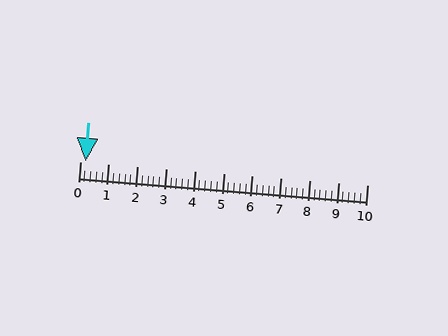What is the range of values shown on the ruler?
The ruler shows values from 0 to 10.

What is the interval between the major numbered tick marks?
The major tick marks are spaced 1 units apart.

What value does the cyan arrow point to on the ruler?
The cyan arrow points to approximately 0.2.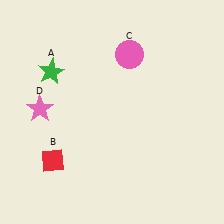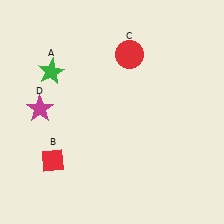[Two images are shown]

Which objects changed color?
C changed from pink to red. D changed from pink to magenta.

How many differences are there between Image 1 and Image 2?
There are 2 differences between the two images.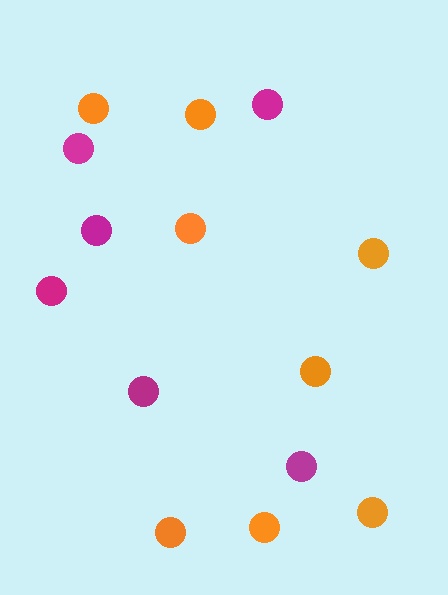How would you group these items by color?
There are 2 groups: one group of orange circles (8) and one group of magenta circles (6).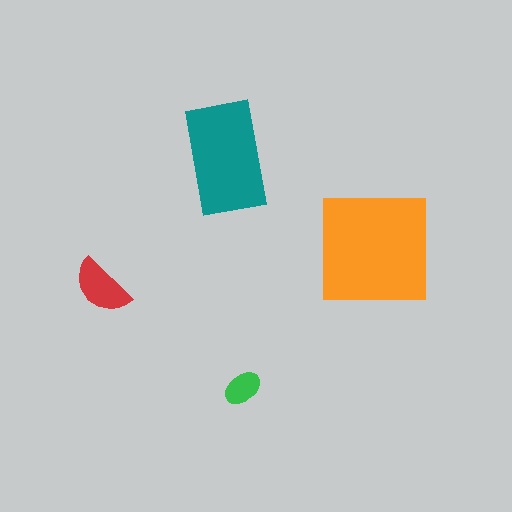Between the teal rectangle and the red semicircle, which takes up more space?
The teal rectangle.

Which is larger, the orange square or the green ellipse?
The orange square.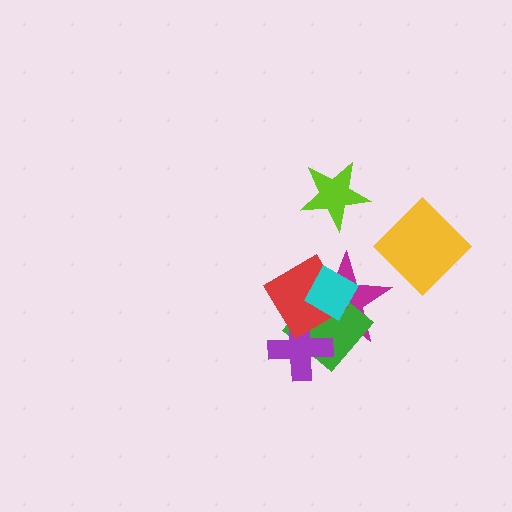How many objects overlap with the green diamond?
4 objects overlap with the green diamond.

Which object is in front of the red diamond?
The cyan diamond is in front of the red diamond.